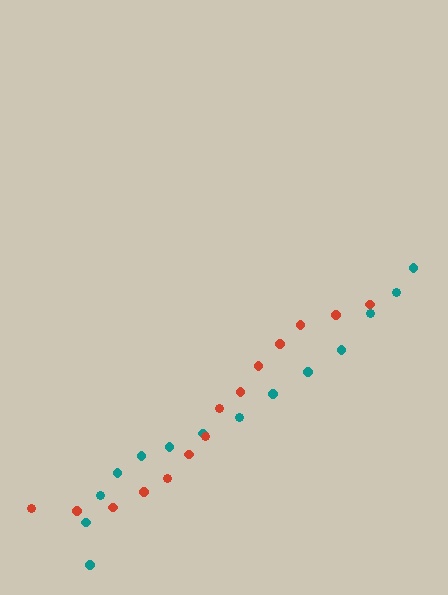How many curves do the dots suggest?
There are 2 distinct paths.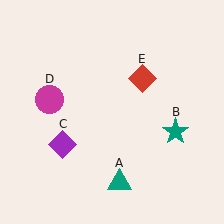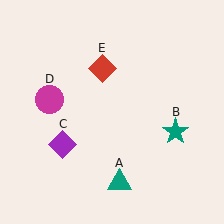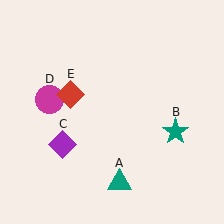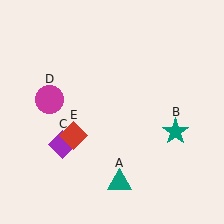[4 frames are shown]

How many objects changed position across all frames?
1 object changed position: red diamond (object E).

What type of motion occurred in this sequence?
The red diamond (object E) rotated counterclockwise around the center of the scene.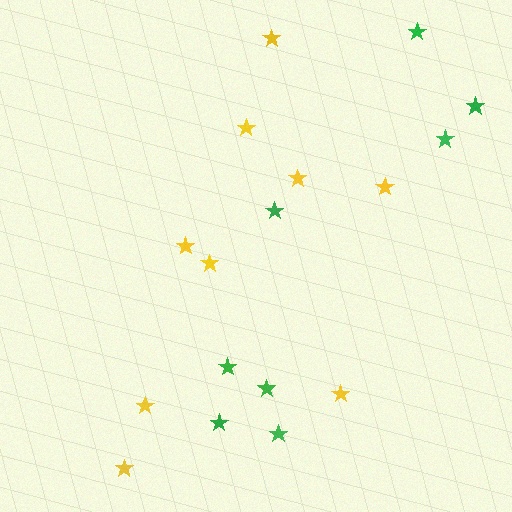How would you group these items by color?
There are 2 groups: one group of yellow stars (9) and one group of green stars (8).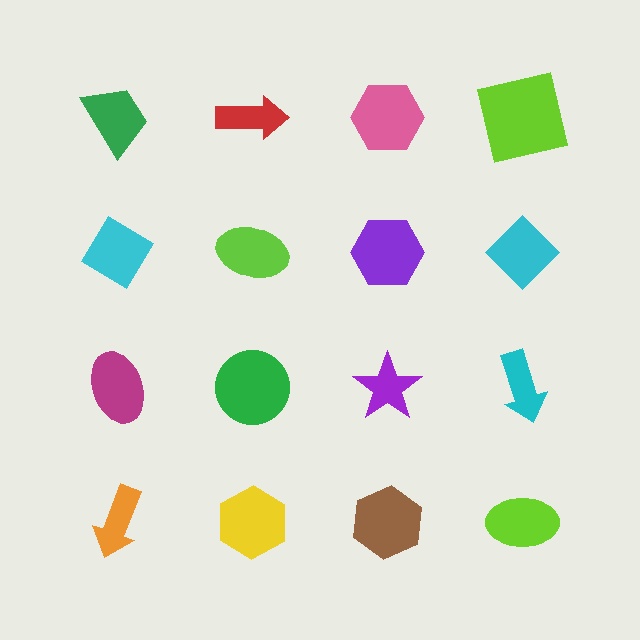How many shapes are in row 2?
4 shapes.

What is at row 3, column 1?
A magenta ellipse.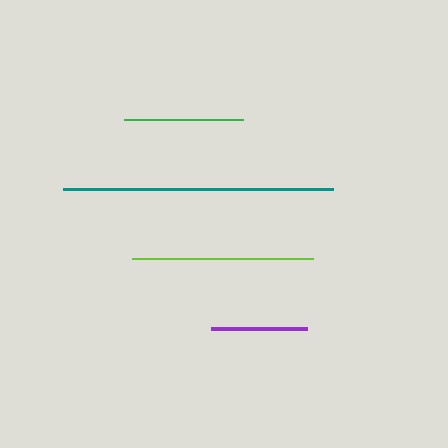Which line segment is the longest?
The teal line is the longest at approximately 270 pixels.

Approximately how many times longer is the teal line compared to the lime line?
The teal line is approximately 1.5 times the length of the lime line.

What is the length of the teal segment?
The teal segment is approximately 270 pixels long.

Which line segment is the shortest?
The purple line is the shortest at approximately 96 pixels.